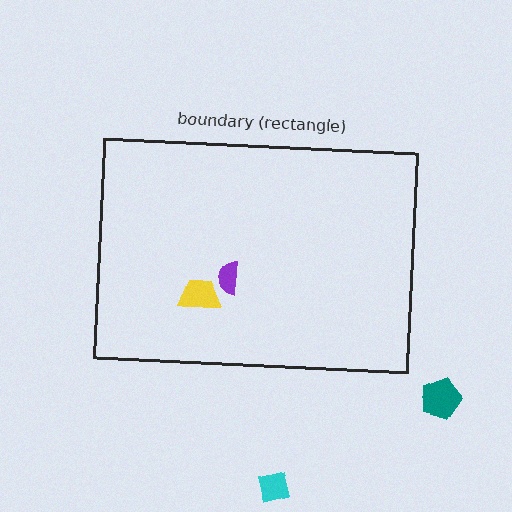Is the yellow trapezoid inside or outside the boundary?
Inside.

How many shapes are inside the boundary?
2 inside, 2 outside.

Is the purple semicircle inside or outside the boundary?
Inside.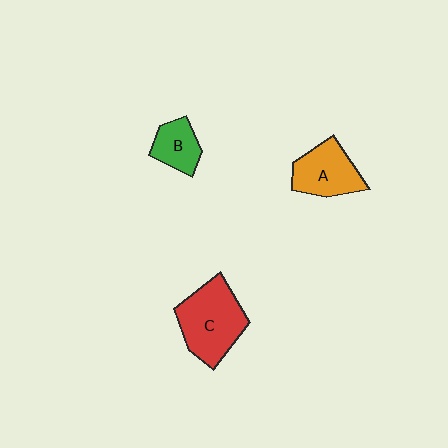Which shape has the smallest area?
Shape B (green).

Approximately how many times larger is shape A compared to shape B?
Approximately 1.5 times.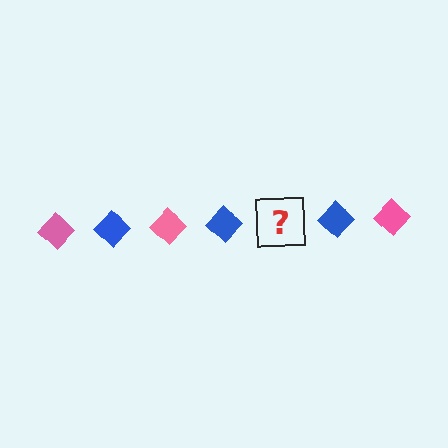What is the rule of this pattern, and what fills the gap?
The rule is that the pattern cycles through pink, blue diamonds. The gap should be filled with a pink diamond.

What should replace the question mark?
The question mark should be replaced with a pink diamond.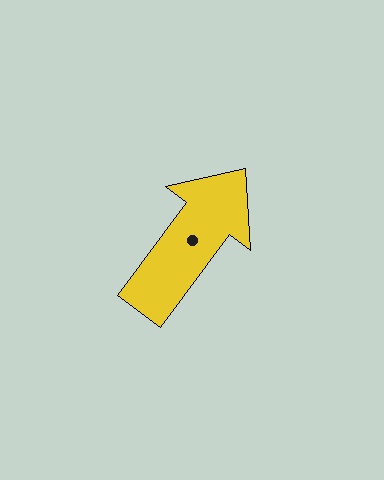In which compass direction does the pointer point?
Northeast.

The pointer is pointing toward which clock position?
Roughly 1 o'clock.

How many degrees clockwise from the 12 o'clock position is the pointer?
Approximately 37 degrees.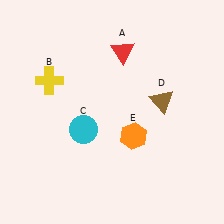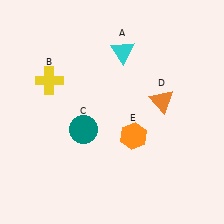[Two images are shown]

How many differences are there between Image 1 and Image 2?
There are 3 differences between the two images.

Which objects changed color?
A changed from red to cyan. C changed from cyan to teal. D changed from brown to orange.